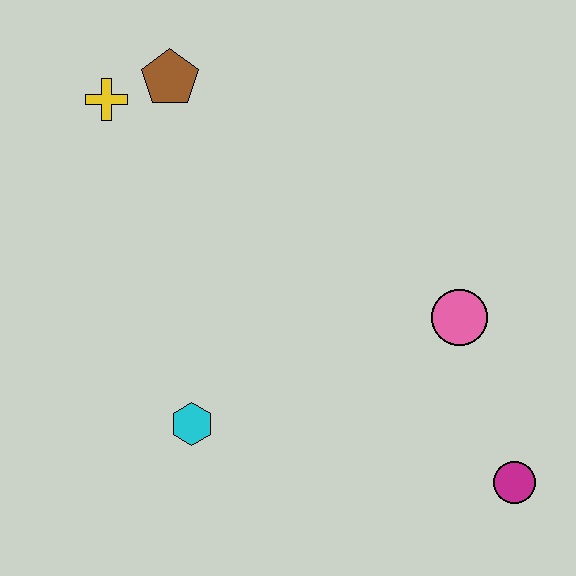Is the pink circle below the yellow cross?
Yes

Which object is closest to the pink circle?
The magenta circle is closest to the pink circle.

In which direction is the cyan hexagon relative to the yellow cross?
The cyan hexagon is below the yellow cross.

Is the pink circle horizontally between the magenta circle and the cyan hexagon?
Yes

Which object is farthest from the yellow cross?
The magenta circle is farthest from the yellow cross.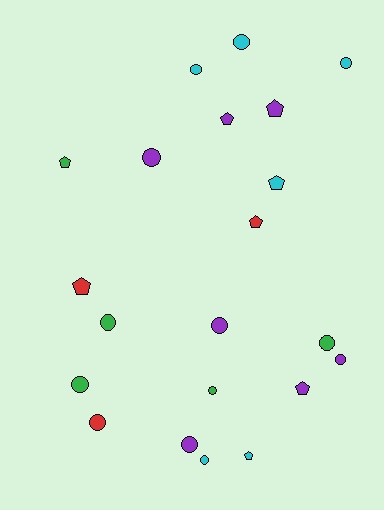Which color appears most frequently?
Purple, with 7 objects.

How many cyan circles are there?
There are 4 cyan circles.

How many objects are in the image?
There are 21 objects.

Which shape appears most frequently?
Circle, with 13 objects.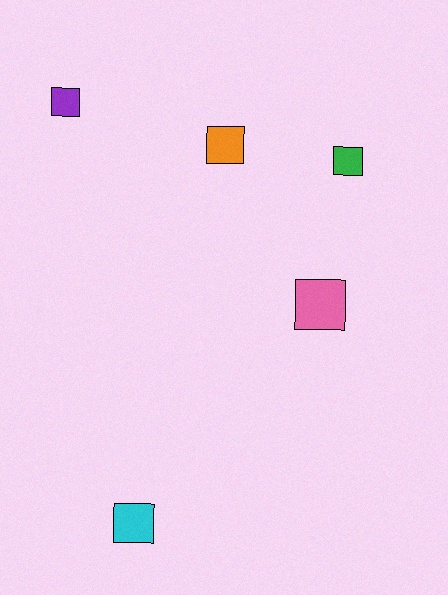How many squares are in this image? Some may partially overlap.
There are 5 squares.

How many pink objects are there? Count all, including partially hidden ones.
There is 1 pink object.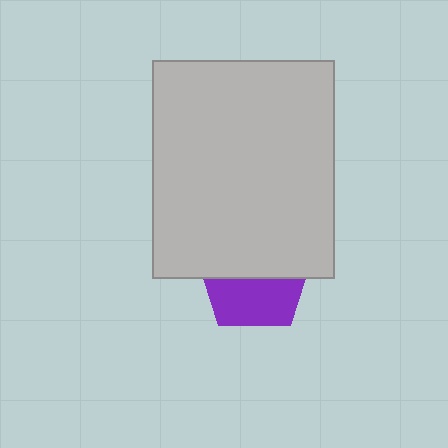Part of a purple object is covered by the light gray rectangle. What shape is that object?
It is a pentagon.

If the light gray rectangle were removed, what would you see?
You would see the complete purple pentagon.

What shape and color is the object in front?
The object in front is a light gray rectangle.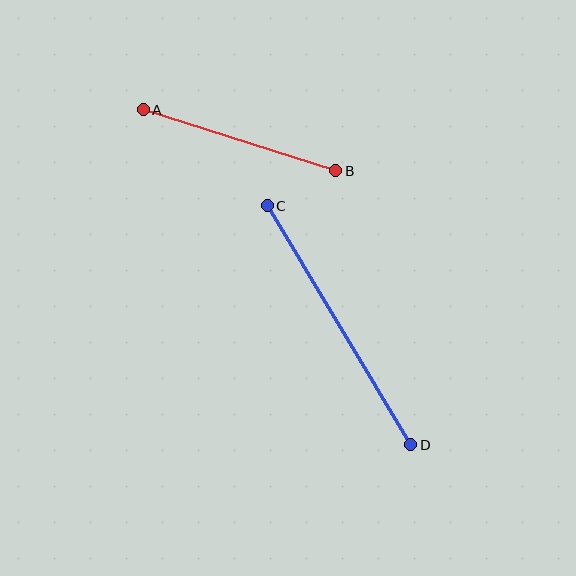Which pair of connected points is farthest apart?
Points C and D are farthest apart.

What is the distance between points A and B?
The distance is approximately 202 pixels.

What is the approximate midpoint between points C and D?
The midpoint is at approximately (339, 325) pixels.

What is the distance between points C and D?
The distance is approximately 279 pixels.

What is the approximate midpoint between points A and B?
The midpoint is at approximately (240, 140) pixels.